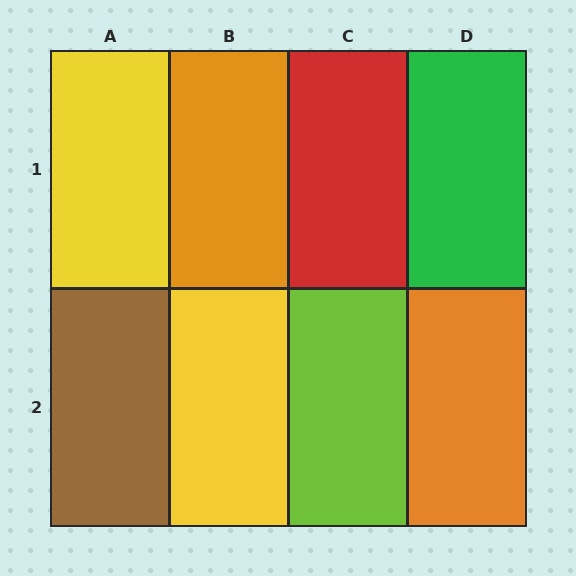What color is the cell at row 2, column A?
Brown.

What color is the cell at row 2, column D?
Orange.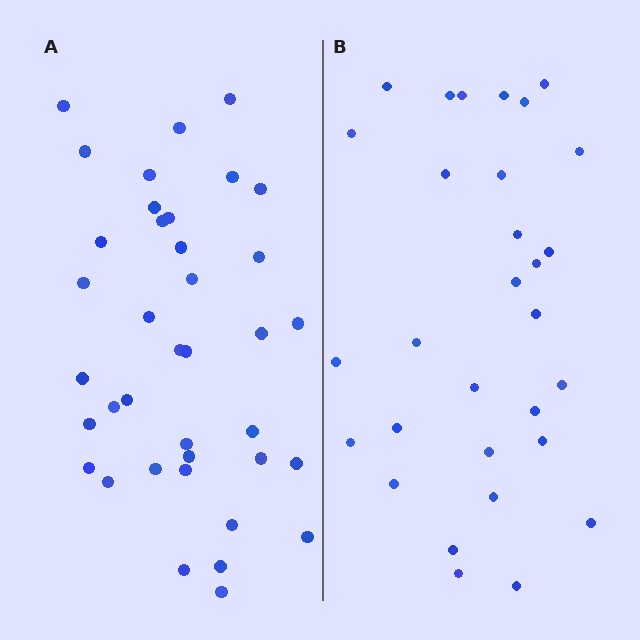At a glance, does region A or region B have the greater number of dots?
Region A (the left region) has more dots.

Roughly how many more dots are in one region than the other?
Region A has roughly 8 or so more dots than region B.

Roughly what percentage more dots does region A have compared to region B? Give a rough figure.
About 25% more.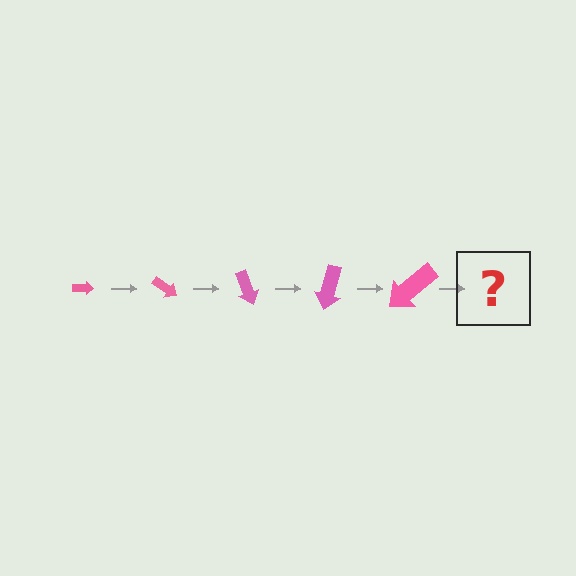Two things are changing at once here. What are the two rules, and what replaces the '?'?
The two rules are that the arrow grows larger each step and it rotates 35 degrees each step. The '?' should be an arrow, larger than the previous one and rotated 175 degrees from the start.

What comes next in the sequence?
The next element should be an arrow, larger than the previous one and rotated 175 degrees from the start.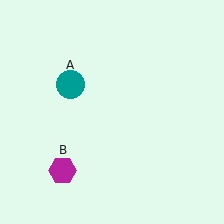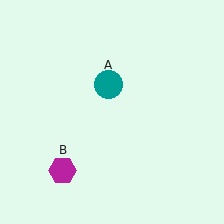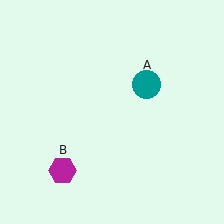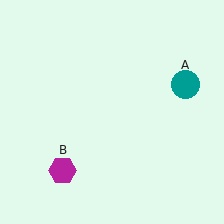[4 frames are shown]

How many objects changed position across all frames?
1 object changed position: teal circle (object A).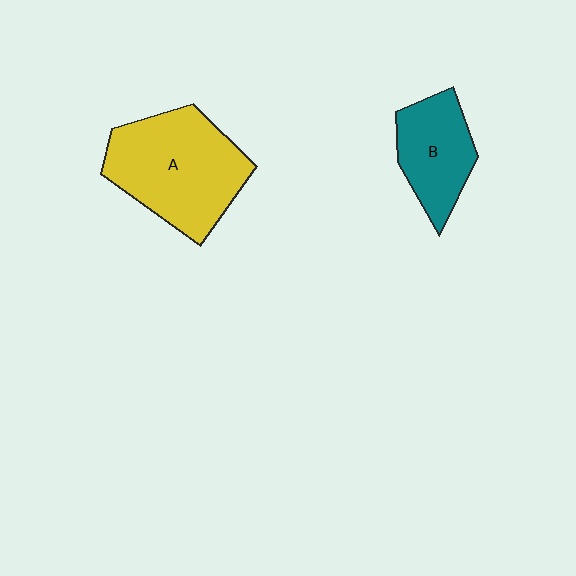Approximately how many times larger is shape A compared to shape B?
Approximately 1.7 times.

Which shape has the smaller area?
Shape B (teal).